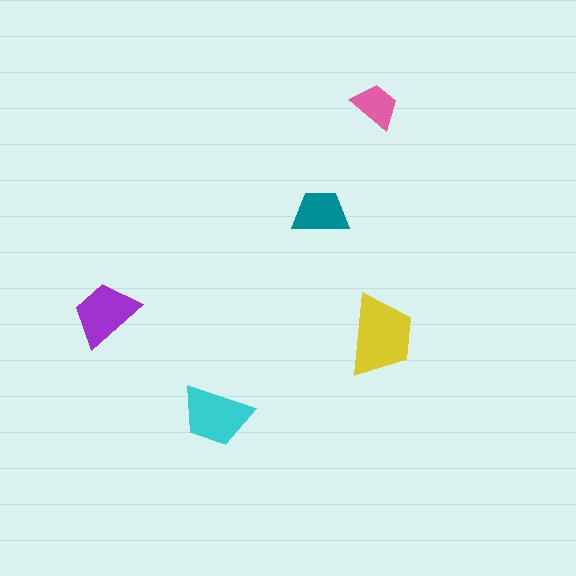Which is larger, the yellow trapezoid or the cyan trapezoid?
The yellow one.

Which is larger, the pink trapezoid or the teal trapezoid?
The teal one.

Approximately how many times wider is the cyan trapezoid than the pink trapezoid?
About 1.5 times wider.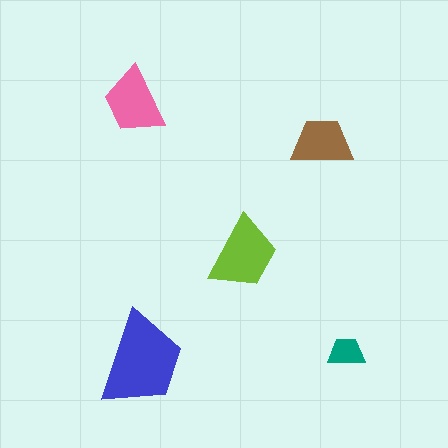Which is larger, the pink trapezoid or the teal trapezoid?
The pink one.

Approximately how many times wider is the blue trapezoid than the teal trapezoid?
About 2.5 times wider.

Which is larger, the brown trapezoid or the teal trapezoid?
The brown one.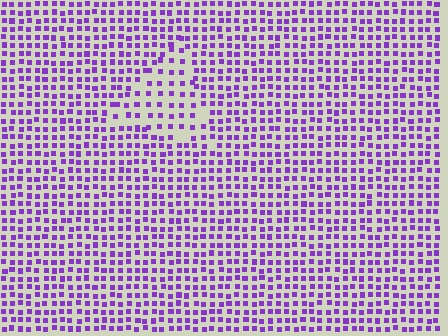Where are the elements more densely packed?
The elements are more densely packed outside the triangle boundary.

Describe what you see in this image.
The image contains small purple elements arranged at two different densities. A triangle-shaped region is visible where the elements are less densely packed than the surrounding area.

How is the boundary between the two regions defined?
The boundary is defined by a change in element density (approximately 1.8x ratio). All elements are the same color, size, and shape.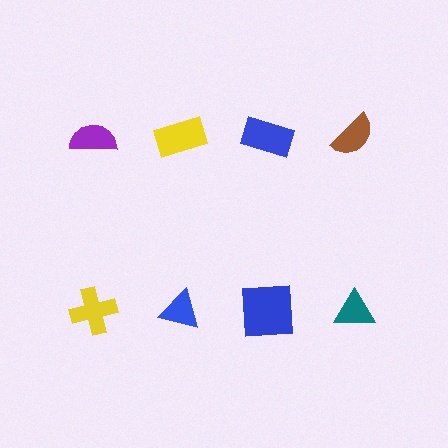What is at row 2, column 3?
A blue square.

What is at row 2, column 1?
A yellow cross.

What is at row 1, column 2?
A yellow rectangle.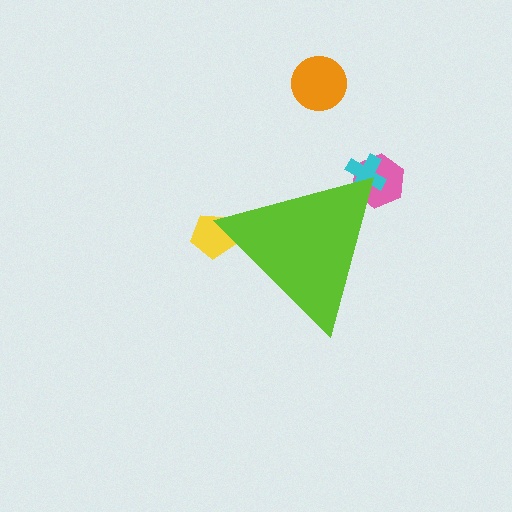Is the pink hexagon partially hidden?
Yes, the pink hexagon is partially hidden behind the lime triangle.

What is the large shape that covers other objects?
A lime triangle.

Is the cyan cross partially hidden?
Yes, the cyan cross is partially hidden behind the lime triangle.